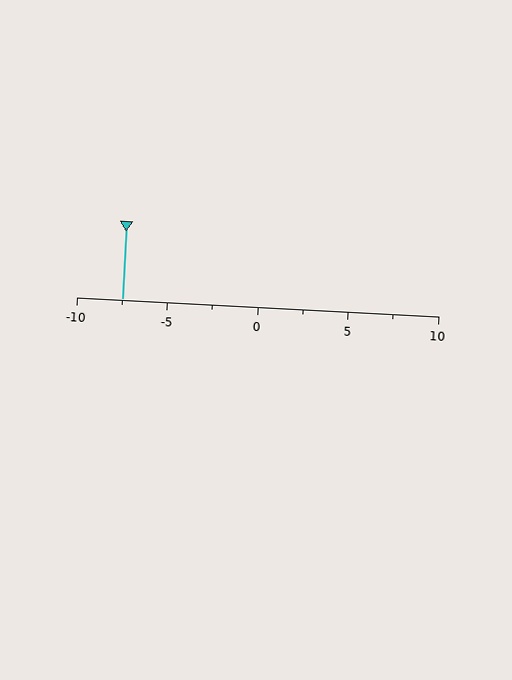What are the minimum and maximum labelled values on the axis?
The axis runs from -10 to 10.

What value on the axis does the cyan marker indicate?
The marker indicates approximately -7.5.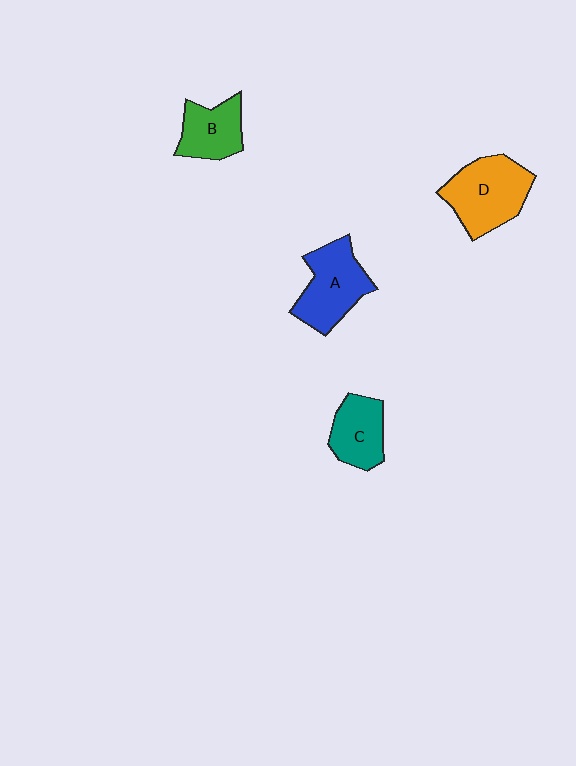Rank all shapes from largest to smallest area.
From largest to smallest: D (orange), A (blue), C (teal), B (green).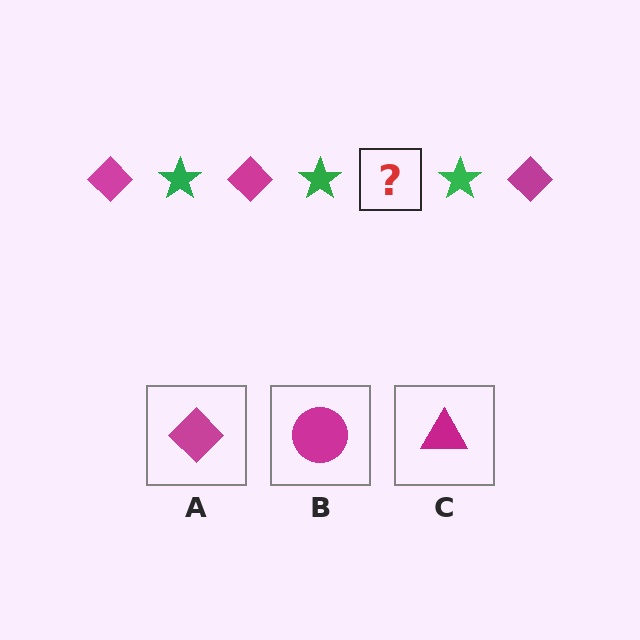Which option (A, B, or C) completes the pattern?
A.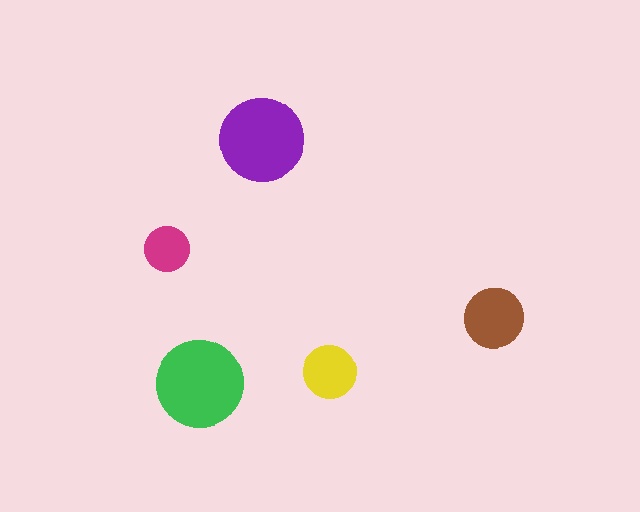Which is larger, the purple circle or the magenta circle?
The purple one.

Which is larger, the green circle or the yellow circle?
The green one.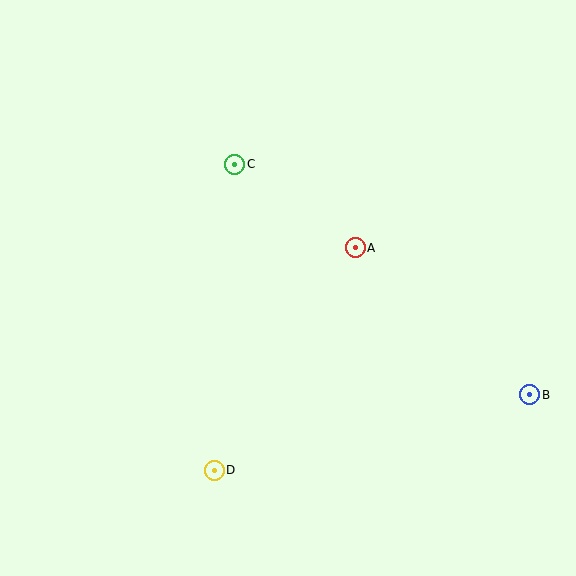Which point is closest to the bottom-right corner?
Point B is closest to the bottom-right corner.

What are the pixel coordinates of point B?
Point B is at (530, 395).